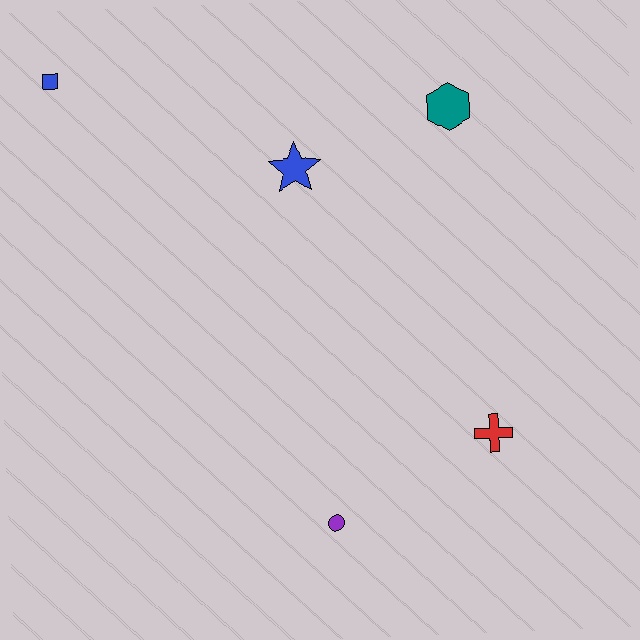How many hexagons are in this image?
There is 1 hexagon.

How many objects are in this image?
There are 5 objects.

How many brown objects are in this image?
There are no brown objects.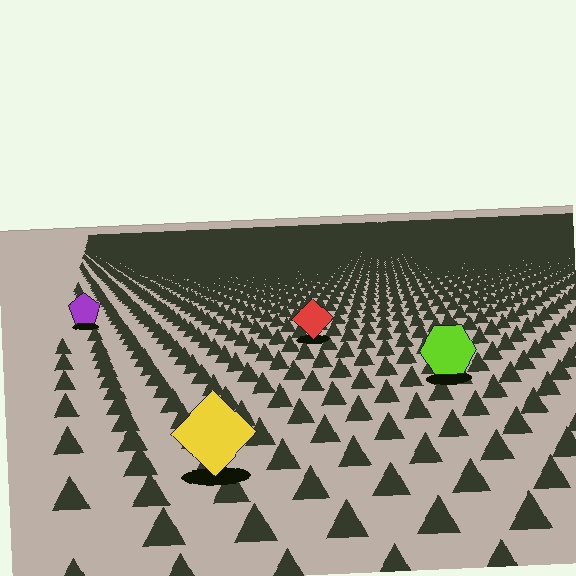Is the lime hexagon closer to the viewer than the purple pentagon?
Yes. The lime hexagon is closer — you can tell from the texture gradient: the ground texture is coarser near it.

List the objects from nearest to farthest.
From nearest to farthest: the yellow diamond, the lime hexagon, the red diamond, the purple pentagon.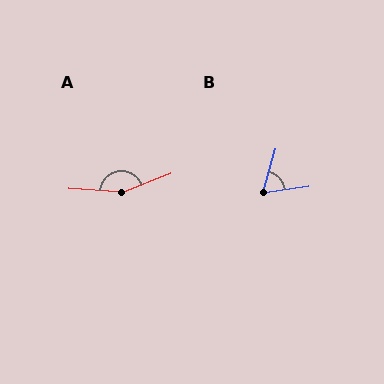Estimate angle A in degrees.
Approximately 154 degrees.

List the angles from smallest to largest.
B (65°), A (154°).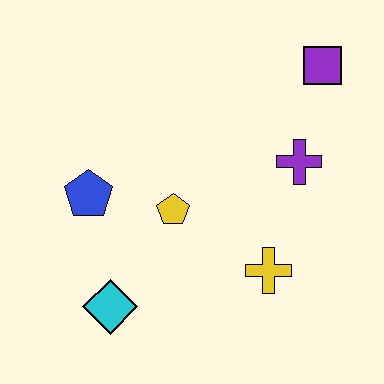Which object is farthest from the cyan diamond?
The purple square is farthest from the cyan diamond.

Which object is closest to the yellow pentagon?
The blue pentagon is closest to the yellow pentagon.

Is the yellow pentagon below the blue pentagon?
Yes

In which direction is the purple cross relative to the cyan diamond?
The purple cross is to the right of the cyan diamond.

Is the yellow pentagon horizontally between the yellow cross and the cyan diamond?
Yes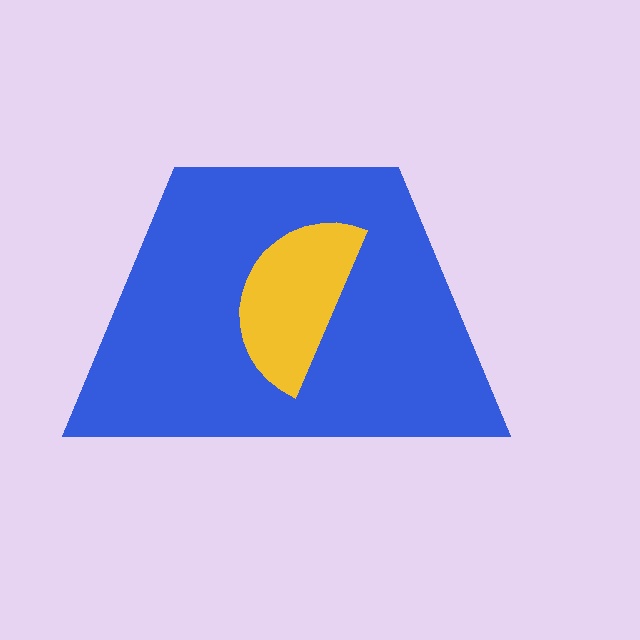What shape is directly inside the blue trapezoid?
The yellow semicircle.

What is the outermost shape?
The blue trapezoid.